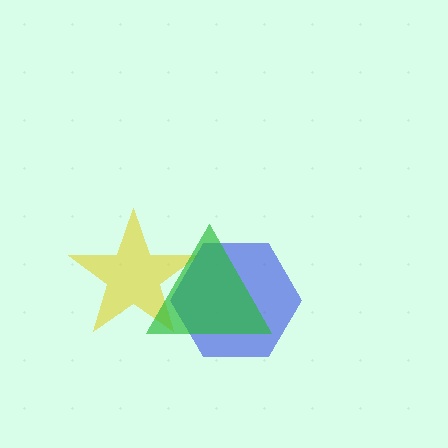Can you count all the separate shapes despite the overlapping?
Yes, there are 3 separate shapes.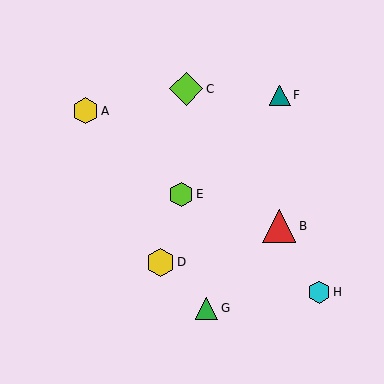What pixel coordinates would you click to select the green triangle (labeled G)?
Click at (207, 308) to select the green triangle G.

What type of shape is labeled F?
Shape F is a teal triangle.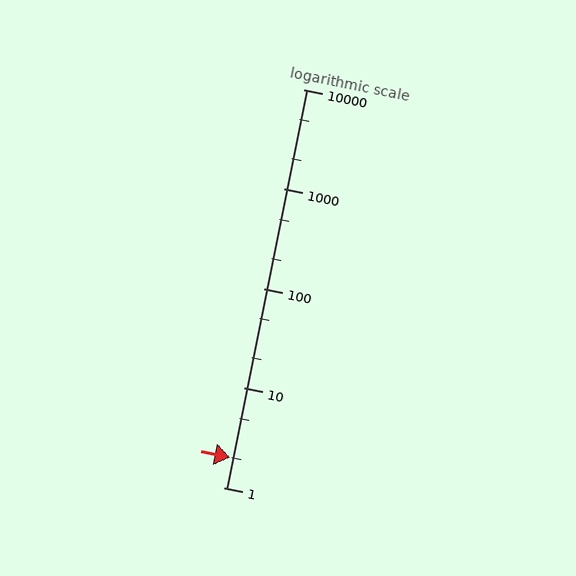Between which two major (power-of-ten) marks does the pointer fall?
The pointer is between 1 and 10.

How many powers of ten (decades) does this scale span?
The scale spans 4 decades, from 1 to 10000.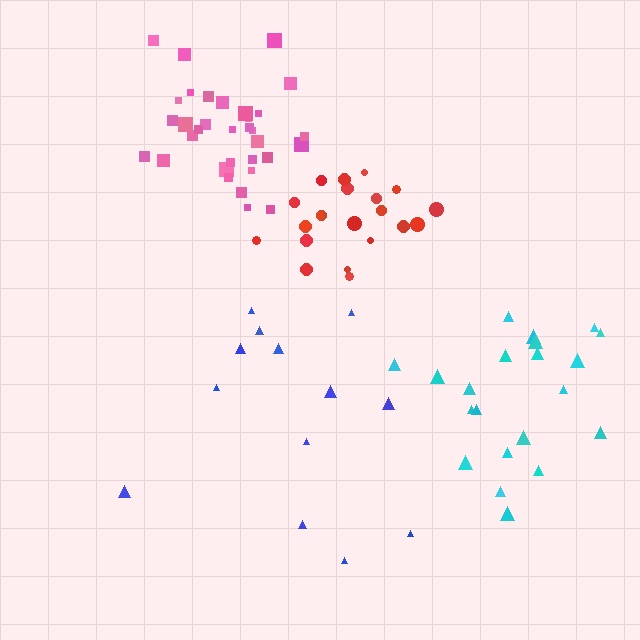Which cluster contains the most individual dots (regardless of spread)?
Pink (33).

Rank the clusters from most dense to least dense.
red, pink, cyan, blue.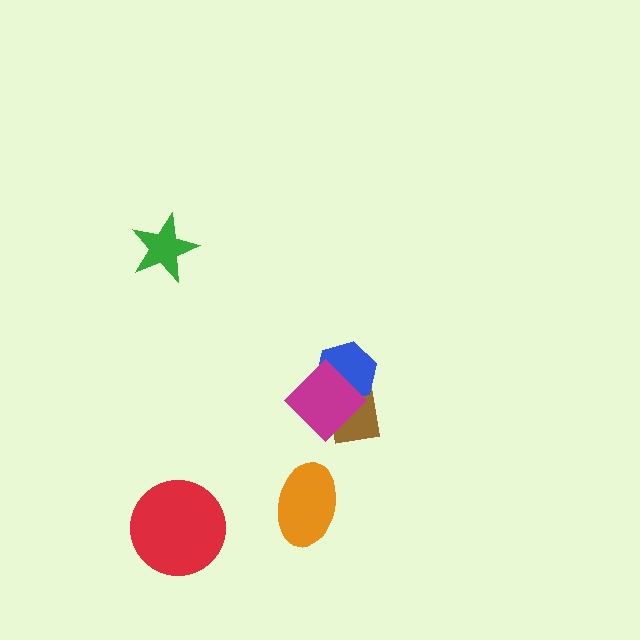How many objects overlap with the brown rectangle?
2 objects overlap with the brown rectangle.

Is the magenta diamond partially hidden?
No, no other shape covers it.